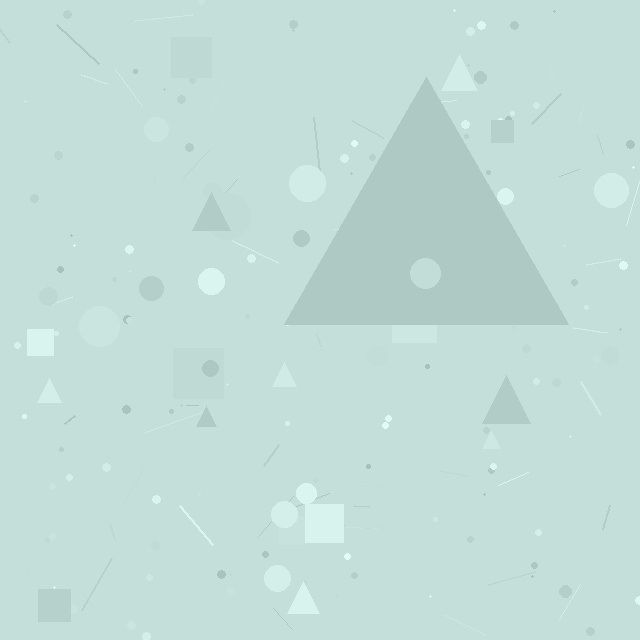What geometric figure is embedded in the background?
A triangle is embedded in the background.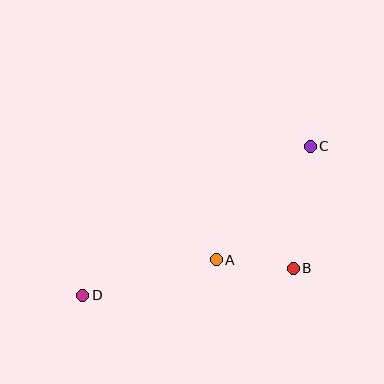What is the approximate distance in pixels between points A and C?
The distance between A and C is approximately 147 pixels.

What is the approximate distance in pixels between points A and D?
The distance between A and D is approximately 138 pixels.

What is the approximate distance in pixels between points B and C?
The distance between B and C is approximately 123 pixels.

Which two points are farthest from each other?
Points C and D are farthest from each other.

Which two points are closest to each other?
Points A and B are closest to each other.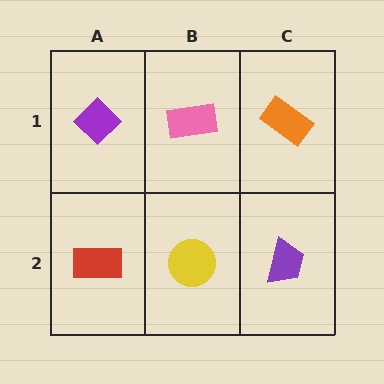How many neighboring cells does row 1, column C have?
2.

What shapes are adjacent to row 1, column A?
A red rectangle (row 2, column A), a pink rectangle (row 1, column B).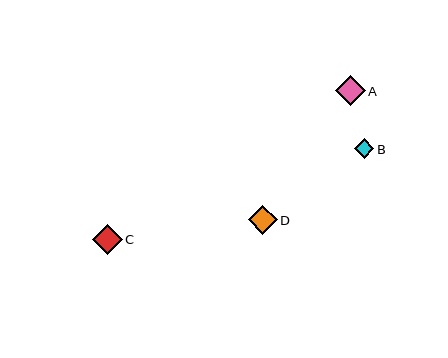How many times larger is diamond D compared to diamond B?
Diamond D is approximately 1.5 times the size of diamond B.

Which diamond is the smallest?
Diamond B is the smallest with a size of approximately 19 pixels.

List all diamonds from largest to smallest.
From largest to smallest: A, C, D, B.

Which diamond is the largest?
Diamond A is the largest with a size of approximately 30 pixels.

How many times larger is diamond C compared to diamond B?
Diamond C is approximately 1.5 times the size of diamond B.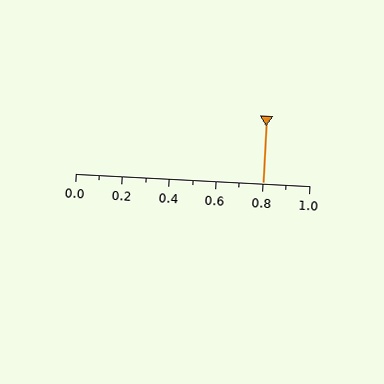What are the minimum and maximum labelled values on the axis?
The axis runs from 0.0 to 1.0.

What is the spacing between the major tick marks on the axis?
The major ticks are spaced 0.2 apart.